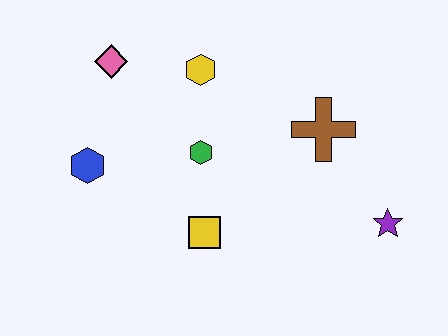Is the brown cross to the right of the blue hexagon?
Yes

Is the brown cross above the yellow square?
Yes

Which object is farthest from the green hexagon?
The purple star is farthest from the green hexagon.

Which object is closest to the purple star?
The brown cross is closest to the purple star.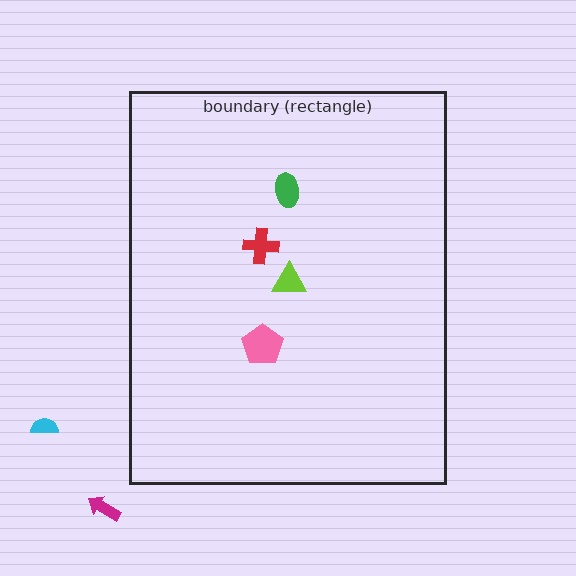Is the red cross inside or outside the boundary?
Inside.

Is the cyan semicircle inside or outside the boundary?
Outside.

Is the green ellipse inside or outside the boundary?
Inside.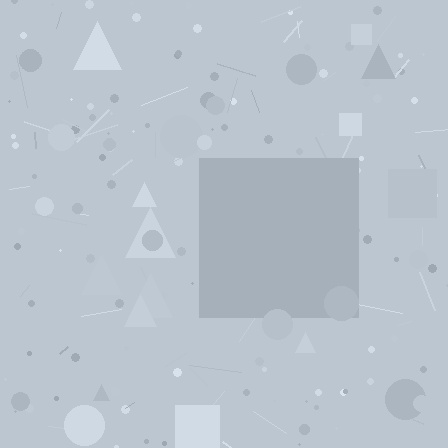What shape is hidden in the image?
A square is hidden in the image.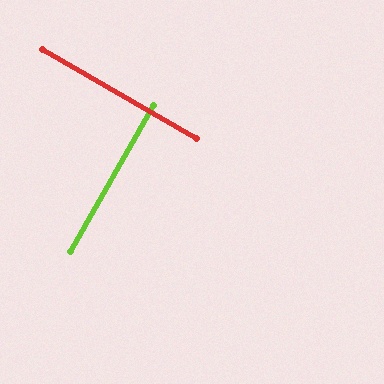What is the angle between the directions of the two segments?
Approximately 89 degrees.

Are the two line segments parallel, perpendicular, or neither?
Perpendicular — they meet at approximately 89°.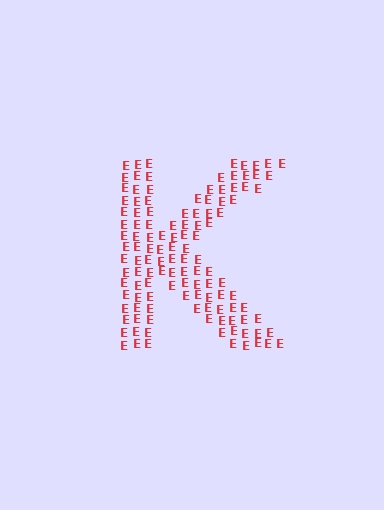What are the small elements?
The small elements are letter E's.